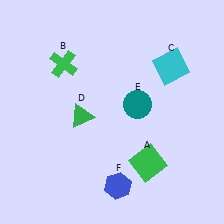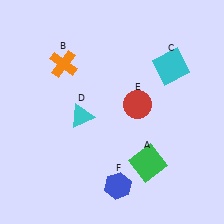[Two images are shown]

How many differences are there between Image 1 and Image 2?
There are 3 differences between the two images.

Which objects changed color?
B changed from green to orange. D changed from green to cyan. E changed from teal to red.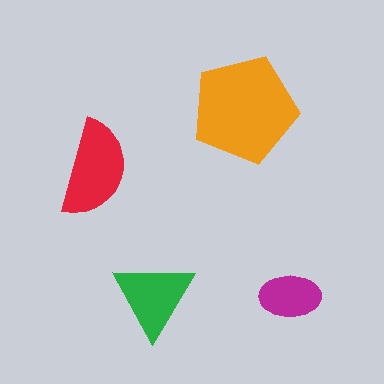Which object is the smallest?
The magenta ellipse.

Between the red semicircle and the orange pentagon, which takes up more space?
The orange pentagon.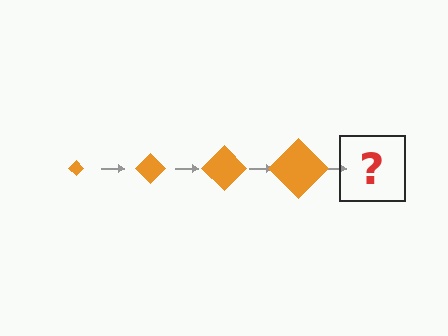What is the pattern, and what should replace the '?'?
The pattern is that the diamond gets progressively larger each step. The '?' should be an orange diamond, larger than the previous one.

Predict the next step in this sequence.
The next step is an orange diamond, larger than the previous one.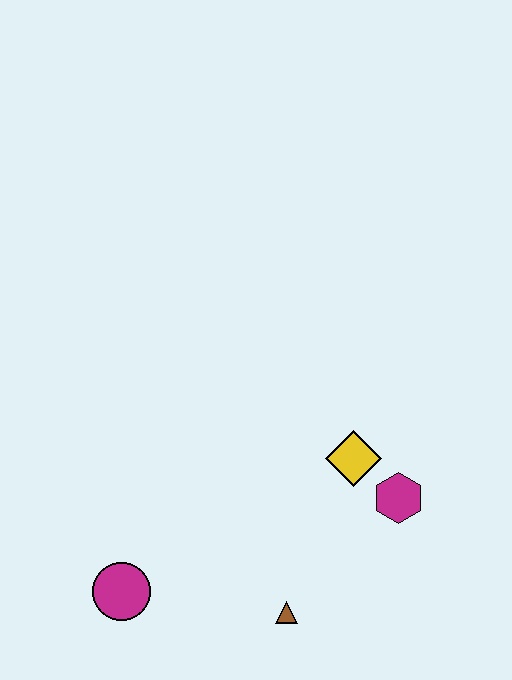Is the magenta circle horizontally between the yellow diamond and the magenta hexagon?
No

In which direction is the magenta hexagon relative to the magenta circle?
The magenta hexagon is to the right of the magenta circle.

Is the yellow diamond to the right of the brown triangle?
Yes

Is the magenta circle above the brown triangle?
Yes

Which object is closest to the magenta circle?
The brown triangle is closest to the magenta circle.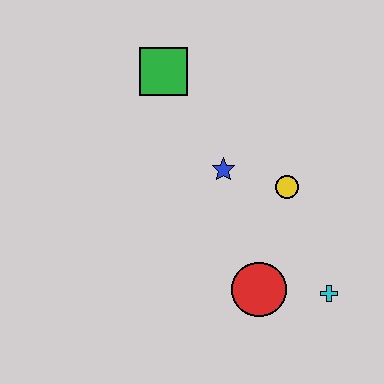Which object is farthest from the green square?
The cyan cross is farthest from the green square.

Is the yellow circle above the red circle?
Yes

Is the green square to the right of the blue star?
No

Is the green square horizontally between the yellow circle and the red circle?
No